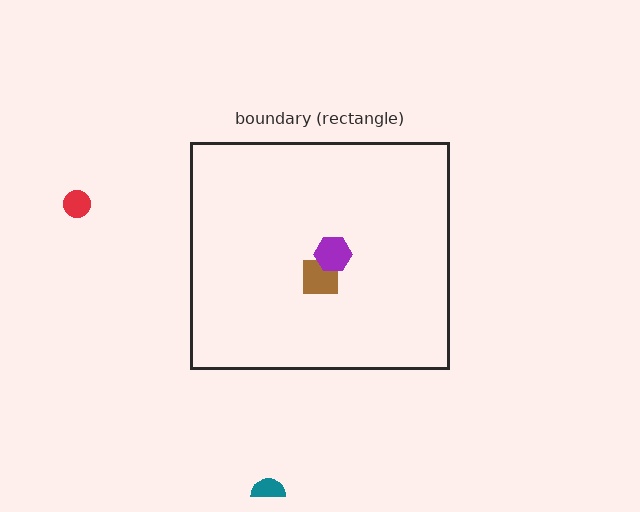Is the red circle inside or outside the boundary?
Outside.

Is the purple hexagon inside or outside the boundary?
Inside.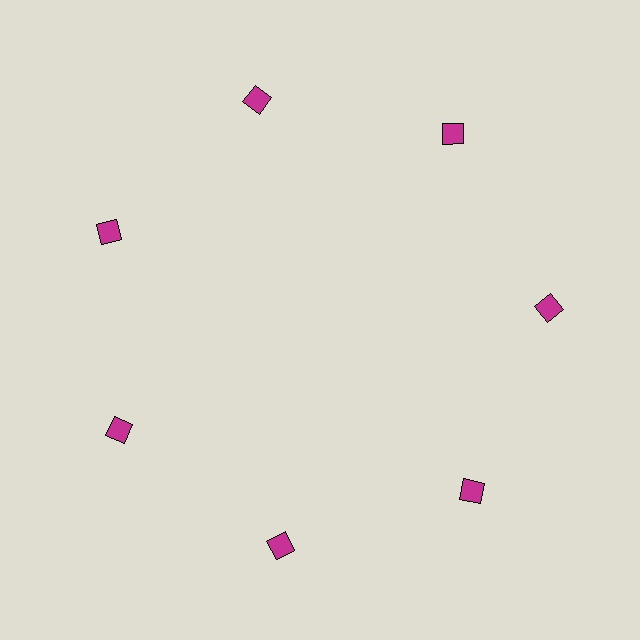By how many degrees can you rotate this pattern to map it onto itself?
The pattern maps onto itself every 51 degrees of rotation.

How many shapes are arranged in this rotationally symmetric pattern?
There are 7 shapes, arranged in 7 groups of 1.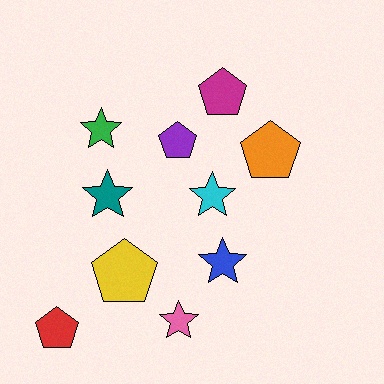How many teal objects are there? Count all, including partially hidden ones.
There is 1 teal object.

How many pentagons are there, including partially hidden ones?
There are 5 pentagons.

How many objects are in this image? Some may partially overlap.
There are 10 objects.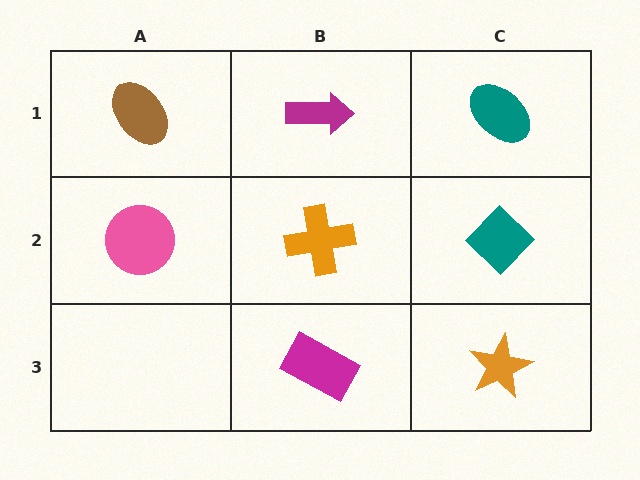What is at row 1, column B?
A magenta arrow.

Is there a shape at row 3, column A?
No, that cell is empty.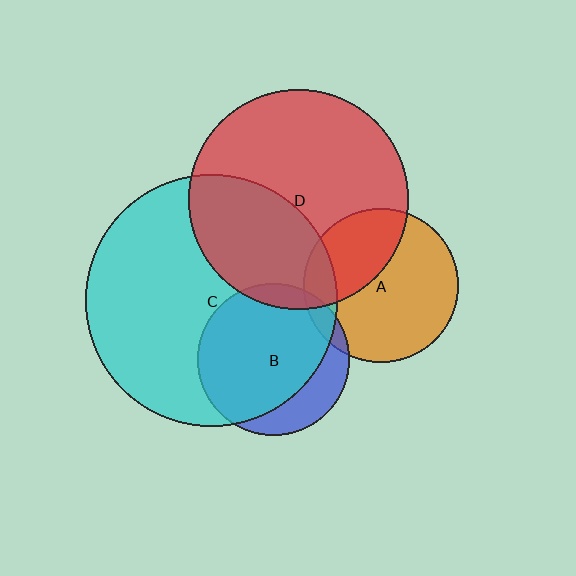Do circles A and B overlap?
Yes.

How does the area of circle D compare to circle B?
Approximately 2.1 times.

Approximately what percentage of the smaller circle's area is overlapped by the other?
Approximately 5%.